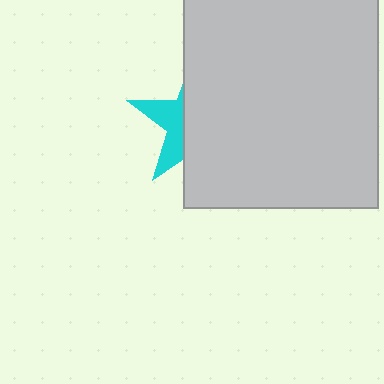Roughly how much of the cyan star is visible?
A small part of it is visible (roughly 34%).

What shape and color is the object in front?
The object in front is a light gray rectangle.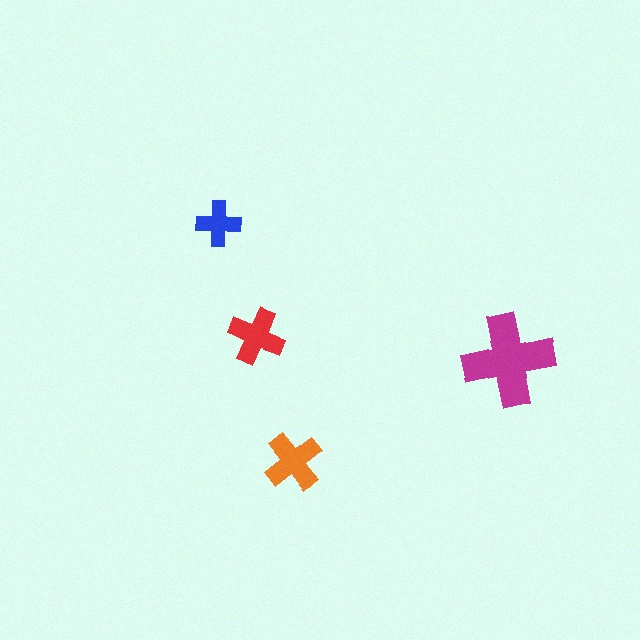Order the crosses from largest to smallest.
the magenta one, the orange one, the red one, the blue one.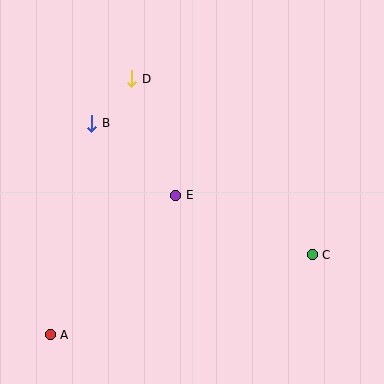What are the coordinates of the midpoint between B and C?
The midpoint between B and C is at (202, 189).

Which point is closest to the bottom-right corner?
Point C is closest to the bottom-right corner.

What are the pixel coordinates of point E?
Point E is at (176, 195).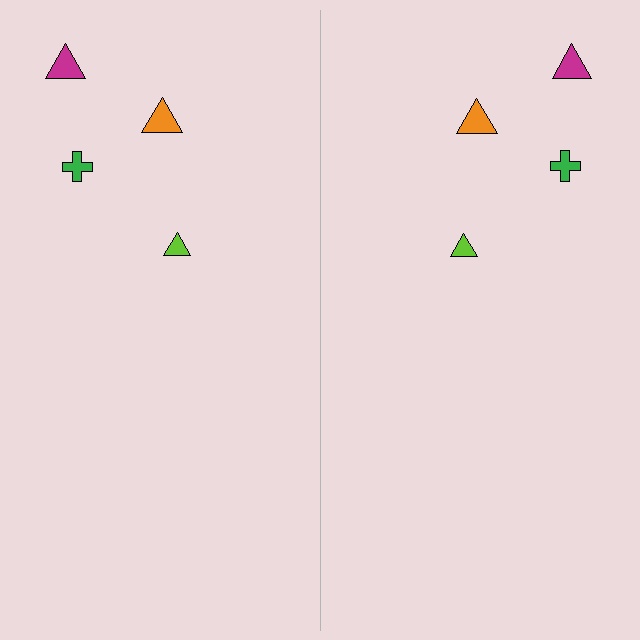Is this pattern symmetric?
Yes, this pattern has bilateral (reflection) symmetry.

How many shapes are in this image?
There are 8 shapes in this image.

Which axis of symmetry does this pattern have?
The pattern has a vertical axis of symmetry running through the center of the image.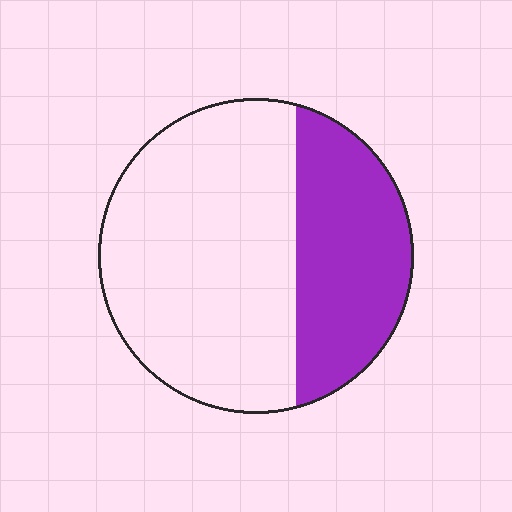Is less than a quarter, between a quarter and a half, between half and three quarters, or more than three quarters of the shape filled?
Between a quarter and a half.